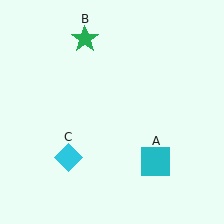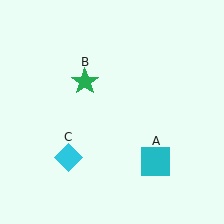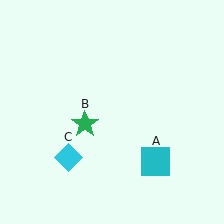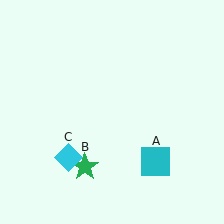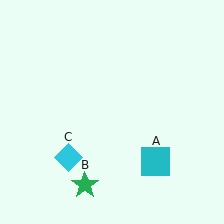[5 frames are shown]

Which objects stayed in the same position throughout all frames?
Cyan square (object A) and cyan diamond (object C) remained stationary.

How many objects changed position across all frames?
1 object changed position: green star (object B).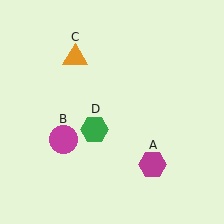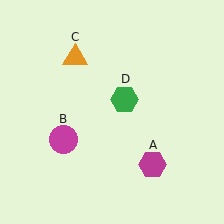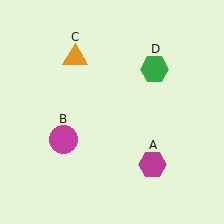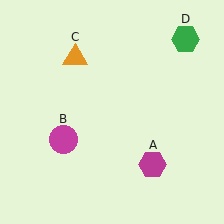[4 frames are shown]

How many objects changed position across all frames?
1 object changed position: green hexagon (object D).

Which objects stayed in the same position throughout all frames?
Magenta hexagon (object A) and magenta circle (object B) and orange triangle (object C) remained stationary.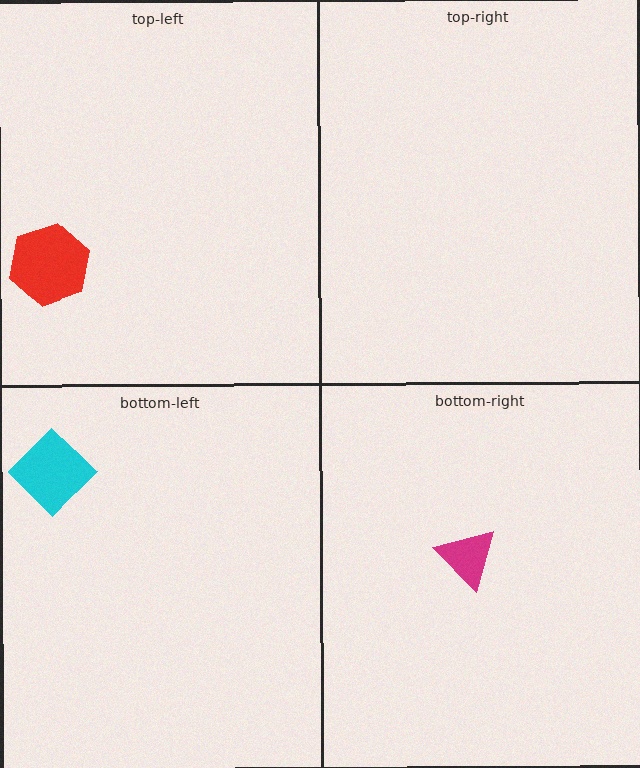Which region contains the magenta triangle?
The bottom-right region.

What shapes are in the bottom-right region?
The magenta triangle.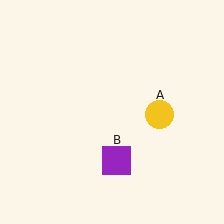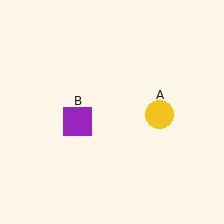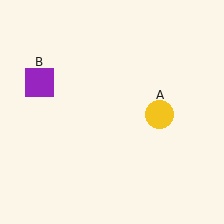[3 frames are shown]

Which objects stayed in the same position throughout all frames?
Yellow circle (object A) remained stationary.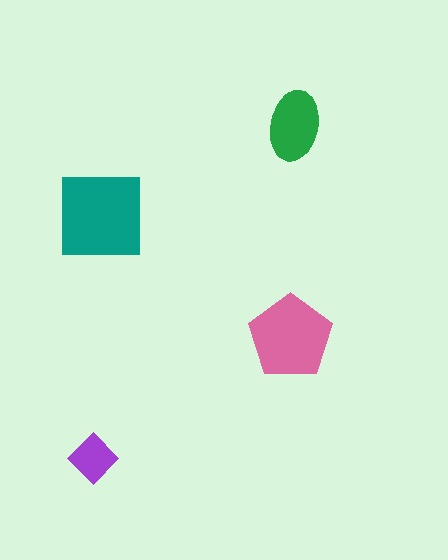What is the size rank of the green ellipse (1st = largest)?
3rd.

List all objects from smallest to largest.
The purple diamond, the green ellipse, the pink pentagon, the teal square.